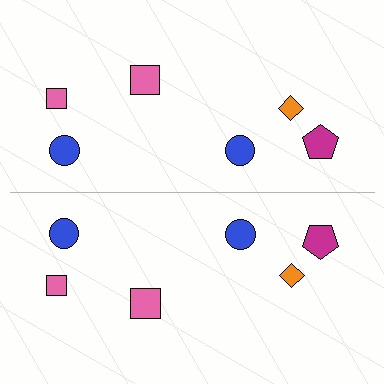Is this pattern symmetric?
Yes, this pattern has bilateral (reflection) symmetry.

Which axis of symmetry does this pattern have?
The pattern has a horizontal axis of symmetry running through the center of the image.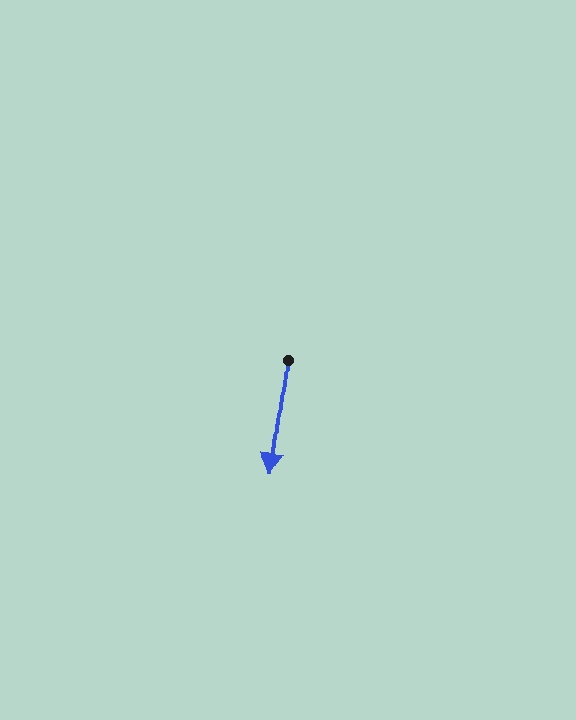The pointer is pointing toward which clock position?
Roughly 6 o'clock.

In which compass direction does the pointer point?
South.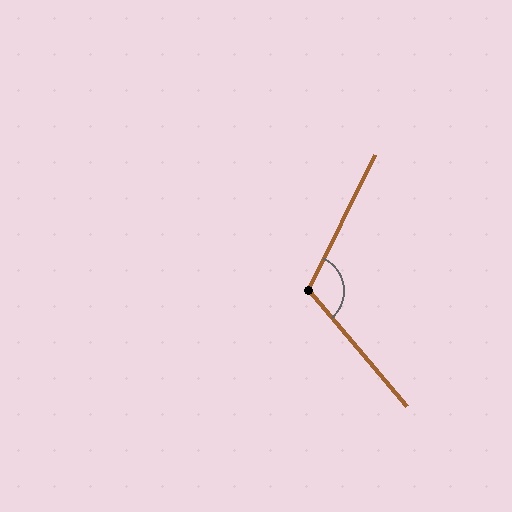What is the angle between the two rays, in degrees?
Approximately 113 degrees.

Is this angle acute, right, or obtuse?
It is obtuse.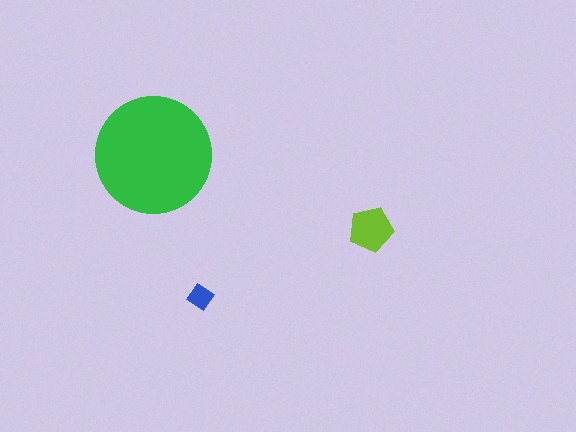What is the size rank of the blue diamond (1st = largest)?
3rd.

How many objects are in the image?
There are 3 objects in the image.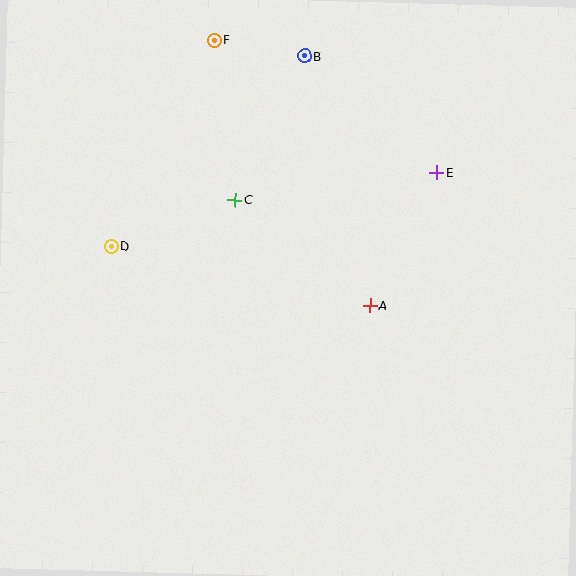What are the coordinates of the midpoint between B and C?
The midpoint between B and C is at (270, 128).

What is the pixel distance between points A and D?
The distance between A and D is 265 pixels.